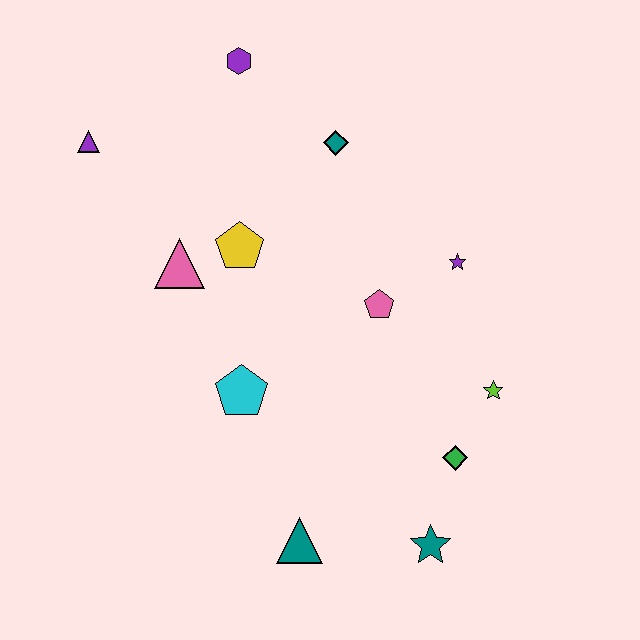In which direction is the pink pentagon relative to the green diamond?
The pink pentagon is above the green diamond.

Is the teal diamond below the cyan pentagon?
No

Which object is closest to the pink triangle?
The yellow pentagon is closest to the pink triangle.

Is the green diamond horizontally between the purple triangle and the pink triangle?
No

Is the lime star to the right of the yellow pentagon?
Yes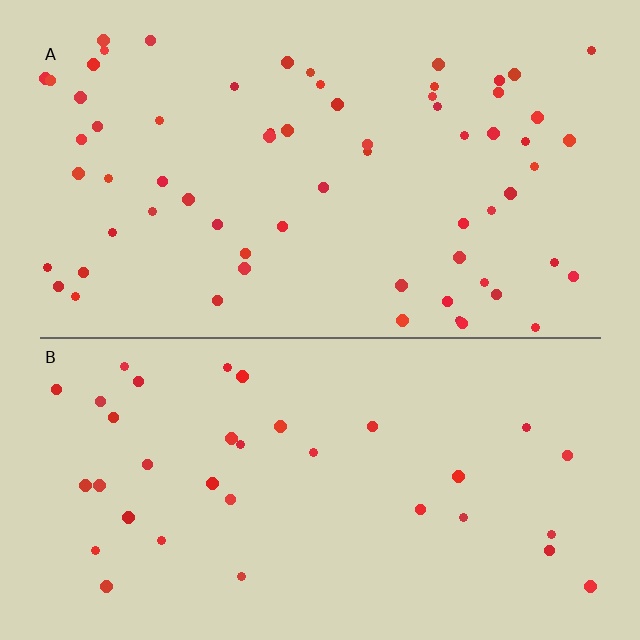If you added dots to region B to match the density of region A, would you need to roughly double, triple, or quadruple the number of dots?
Approximately double.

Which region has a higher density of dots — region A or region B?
A (the top).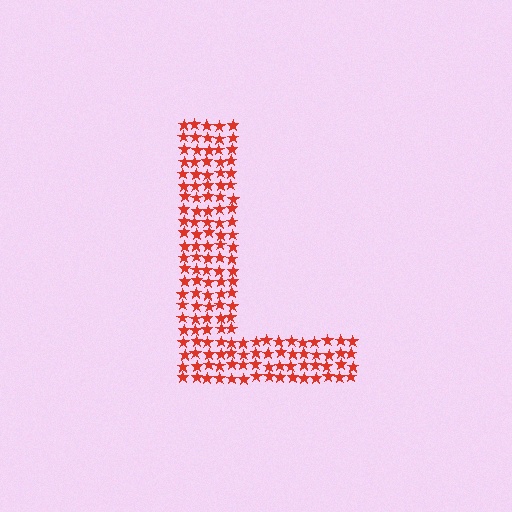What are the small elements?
The small elements are stars.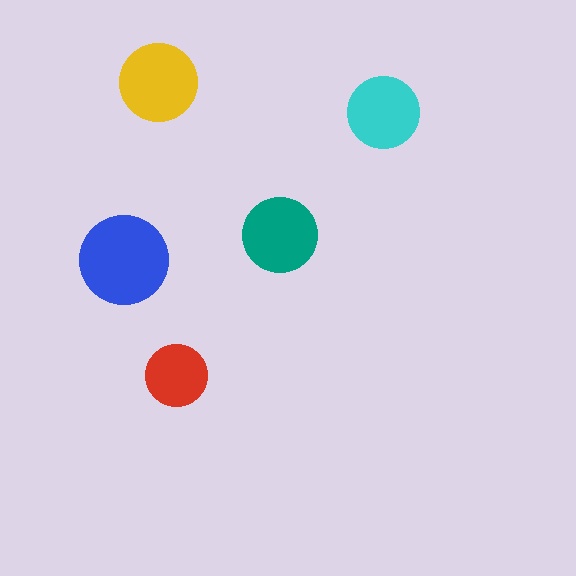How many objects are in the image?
There are 5 objects in the image.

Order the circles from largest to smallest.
the blue one, the yellow one, the teal one, the cyan one, the red one.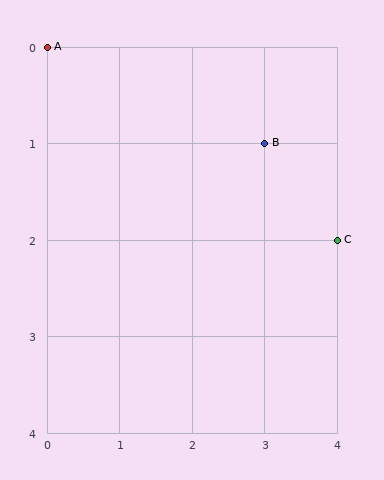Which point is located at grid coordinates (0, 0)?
Point A is at (0, 0).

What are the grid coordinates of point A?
Point A is at grid coordinates (0, 0).